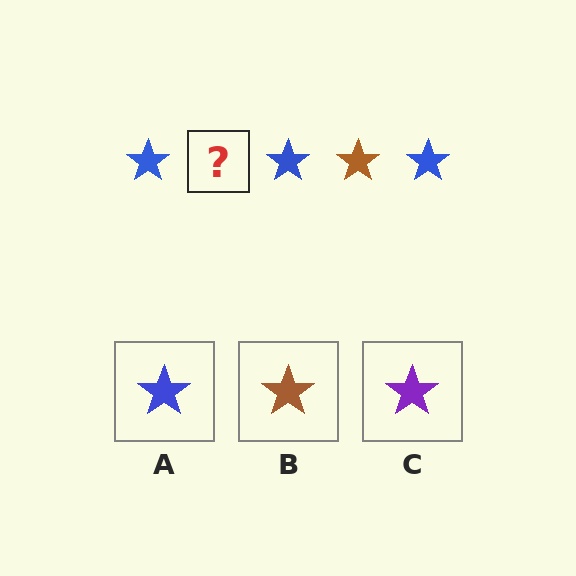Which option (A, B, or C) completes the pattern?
B.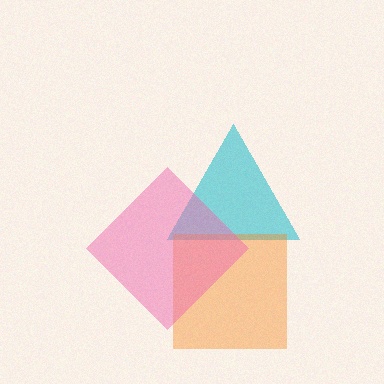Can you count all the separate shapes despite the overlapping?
Yes, there are 3 separate shapes.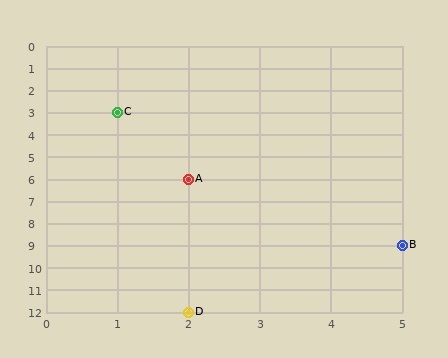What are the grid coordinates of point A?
Point A is at grid coordinates (2, 6).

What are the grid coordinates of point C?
Point C is at grid coordinates (1, 3).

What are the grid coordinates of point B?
Point B is at grid coordinates (5, 9).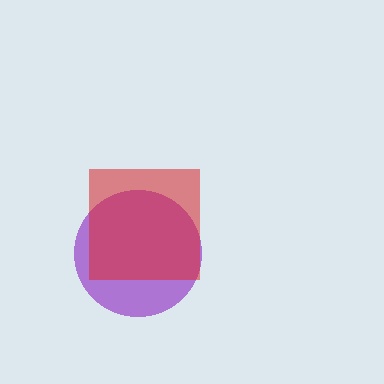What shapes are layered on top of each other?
The layered shapes are: a purple circle, a red square.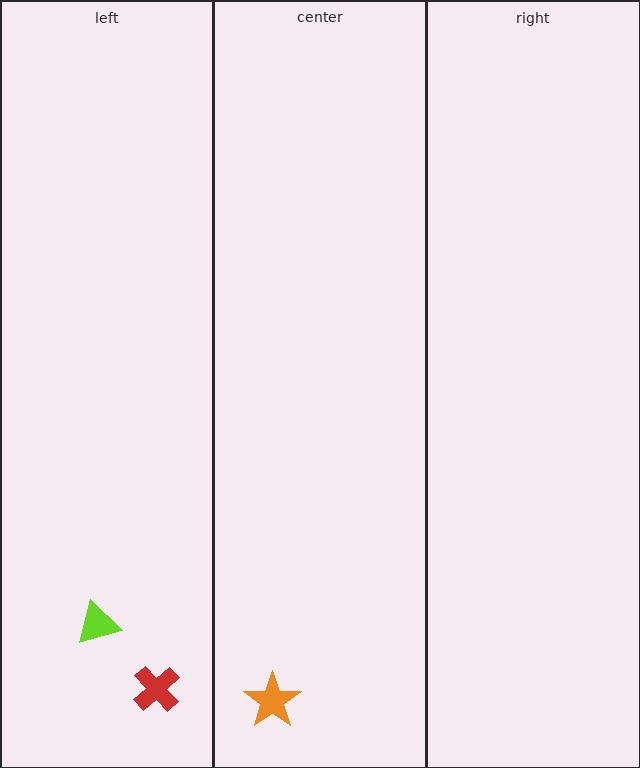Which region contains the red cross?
The left region.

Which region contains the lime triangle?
The left region.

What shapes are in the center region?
The orange star.